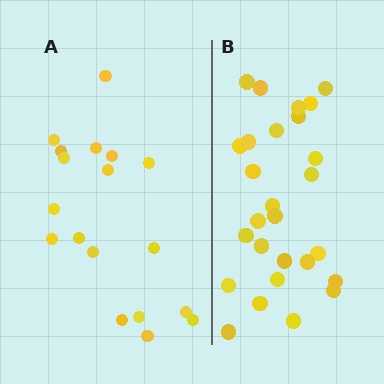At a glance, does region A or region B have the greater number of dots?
Region B (the right region) has more dots.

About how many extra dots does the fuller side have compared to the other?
Region B has roughly 8 or so more dots than region A.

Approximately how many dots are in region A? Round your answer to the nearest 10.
About 20 dots. (The exact count is 18, which rounds to 20.)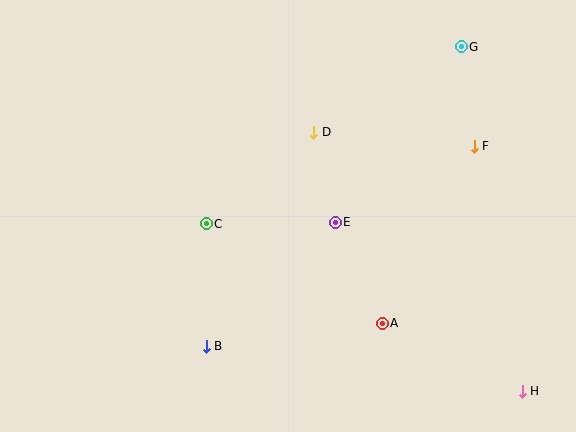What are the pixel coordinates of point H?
Point H is at (522, 391).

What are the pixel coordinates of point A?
Point A is at (382, 323).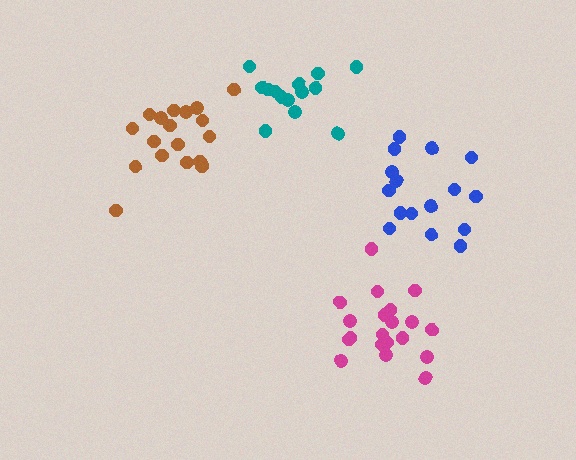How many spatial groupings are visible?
There are 4 spatial groupings.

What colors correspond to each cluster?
The clusters are colored: teal, magenta, brown, blue.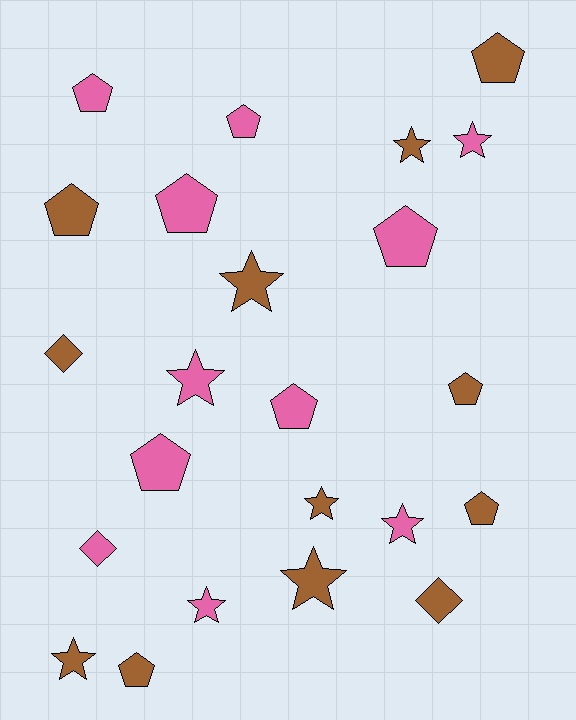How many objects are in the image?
There are 23 objects.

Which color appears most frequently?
Brown, with 12 objects.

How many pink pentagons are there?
There are 6 pink pentagons.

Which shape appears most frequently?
Pentagon, with 11 objects.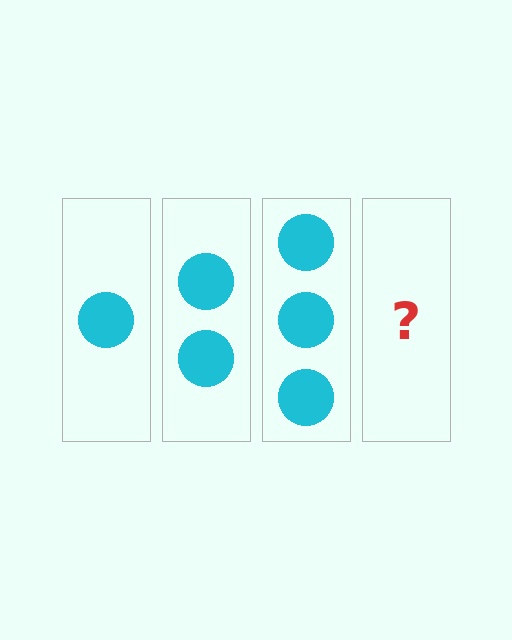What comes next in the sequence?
The next element should be 4 circles.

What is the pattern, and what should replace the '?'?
The pattern is that each step adds one more circle. The '?' should be 4 circles.